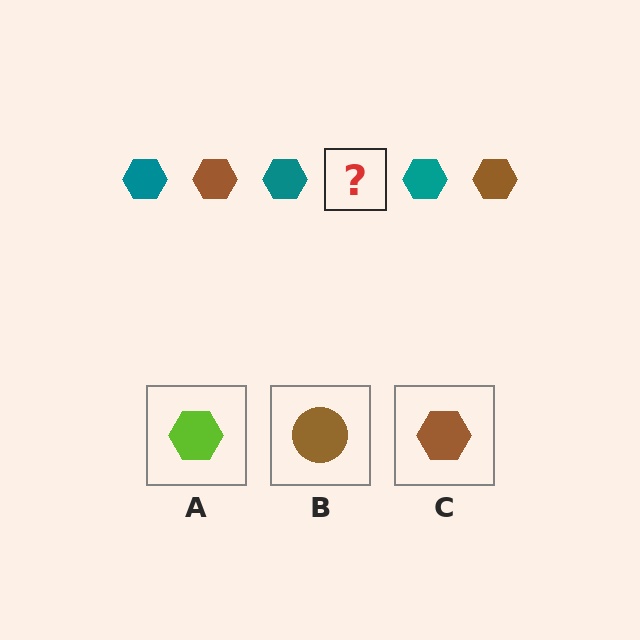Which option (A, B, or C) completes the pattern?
C.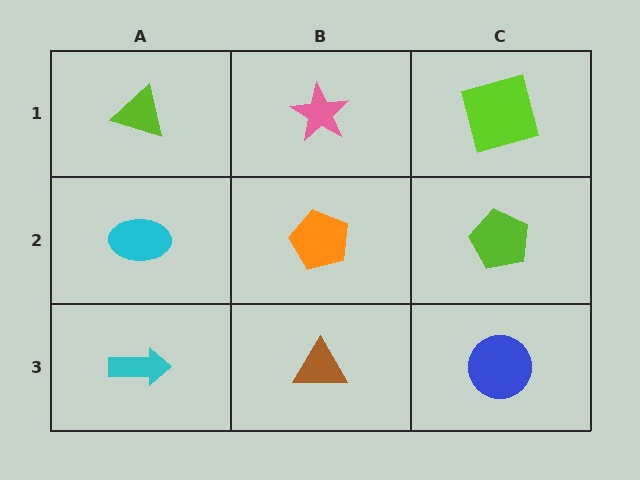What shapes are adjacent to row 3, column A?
A cyan ellipse (row 2, column A), a brown triangle (row 3, column B).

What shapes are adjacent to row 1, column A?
A cyan ellipse (row 2, column A), a pink star (row 1, column B).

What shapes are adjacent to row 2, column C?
A lime square (row 1, column C), a blue circle (row 3, column C), an orange pentagon (row 2, column B).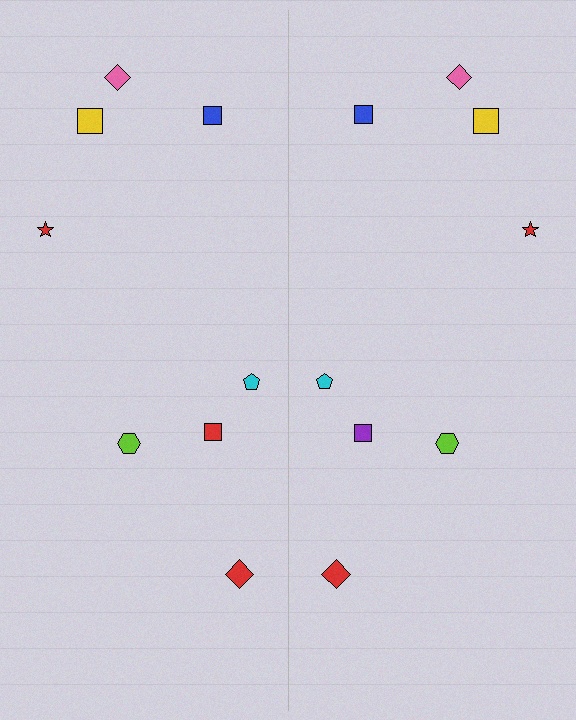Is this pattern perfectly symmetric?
No, the pattern is not perfectly symmetric. The purple square on the right side breaks the symmetry — its mirror counterpart is red.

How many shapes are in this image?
There are 16 shapes in this image.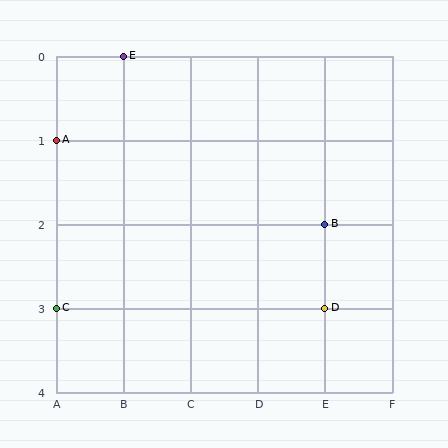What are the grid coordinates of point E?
Point E is at grid coordinates (B, 0).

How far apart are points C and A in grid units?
Points C and A are 2 rows apart.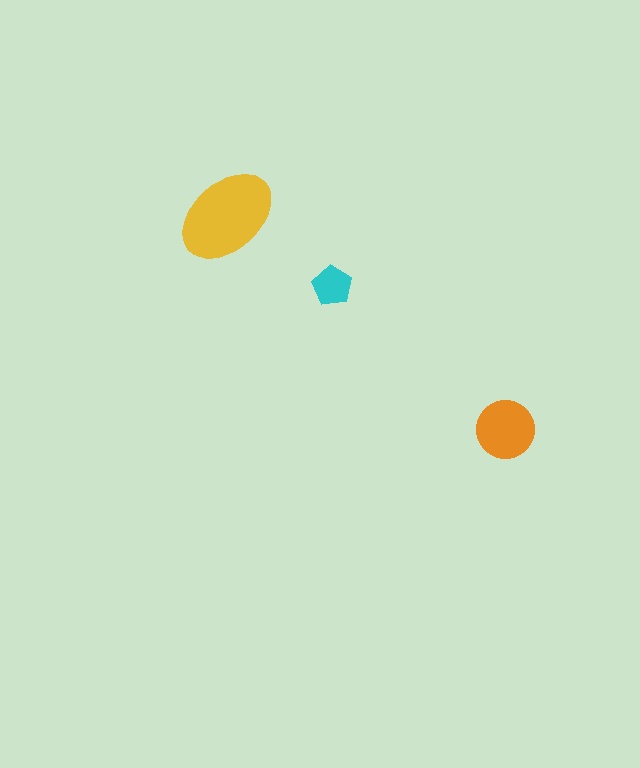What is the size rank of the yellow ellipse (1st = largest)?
1st.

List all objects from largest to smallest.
The yellow ellipse, the orange circle, the cyan pentagon.